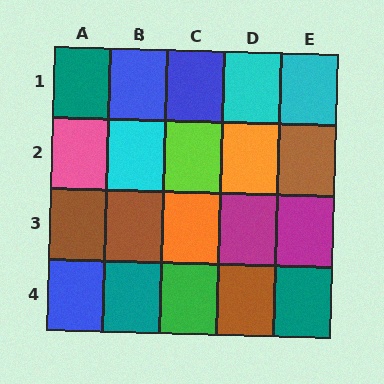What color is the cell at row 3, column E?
Magenta.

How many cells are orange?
2 cells are orange.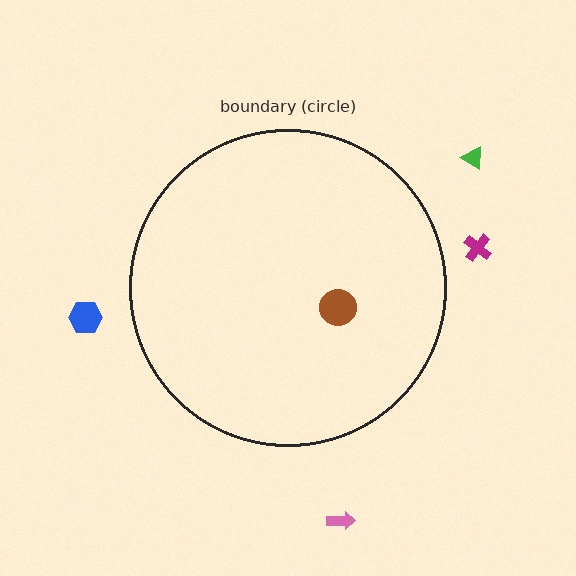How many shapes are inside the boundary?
1 inside, 4 outside.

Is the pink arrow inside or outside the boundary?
Outside.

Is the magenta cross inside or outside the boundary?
Outside.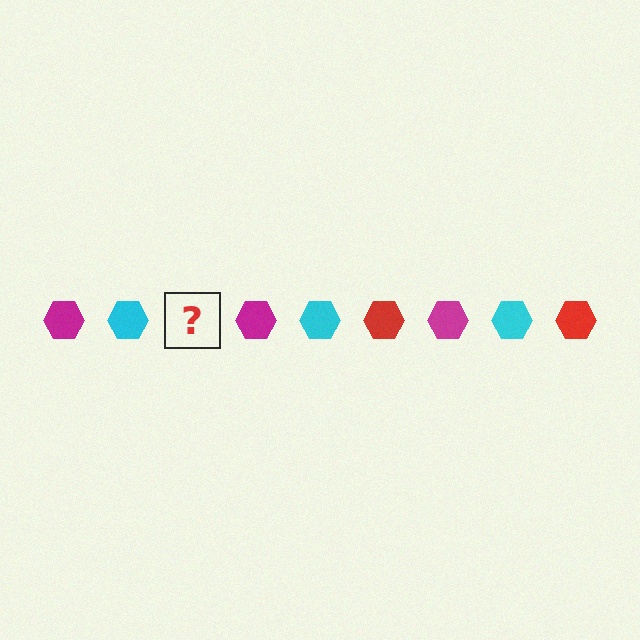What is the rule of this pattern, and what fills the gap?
The rule is that the pattern cycles through magenta, cyan, red hexagons. The gap should be filled with a red hexagon.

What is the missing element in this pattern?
The missing element is a red hexagon.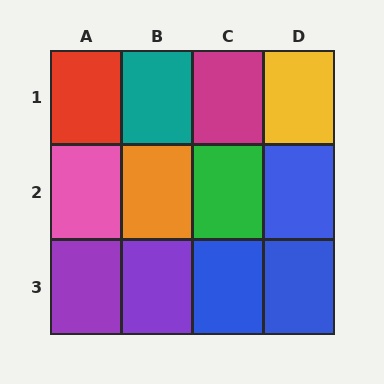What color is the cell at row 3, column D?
Blue.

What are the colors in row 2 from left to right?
Pink, orange, green, blue.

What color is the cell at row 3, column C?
Blue.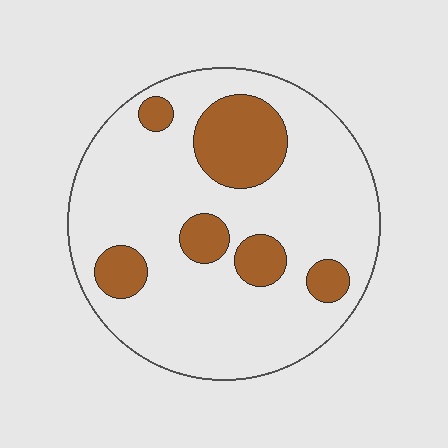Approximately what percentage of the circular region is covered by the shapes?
Approximately 20%.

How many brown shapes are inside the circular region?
6.